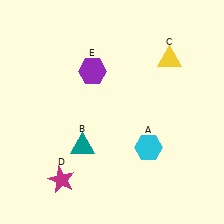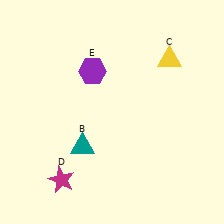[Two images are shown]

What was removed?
The cyan hexagon (A) was removed in Image 2.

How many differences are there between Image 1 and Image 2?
There is 1 difference between the two images.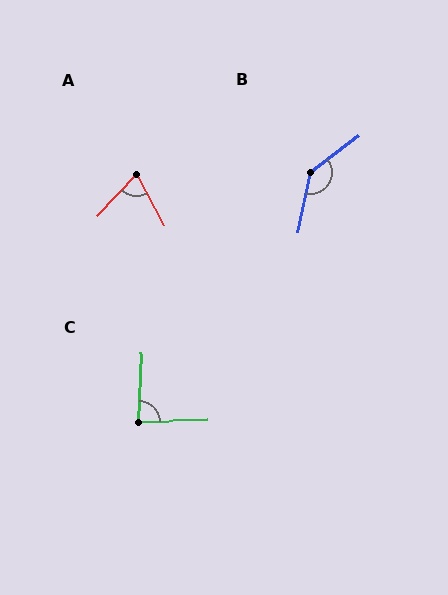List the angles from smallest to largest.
A (72°), C (86°), B (140°).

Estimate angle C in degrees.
Approximately 86 degrees.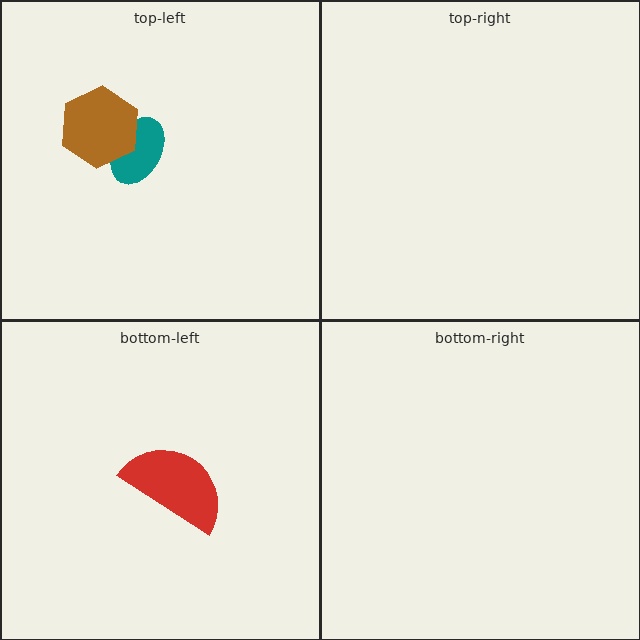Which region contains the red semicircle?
The bottom-left region.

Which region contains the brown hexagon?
The top-left region.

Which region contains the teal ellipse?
The top-left region.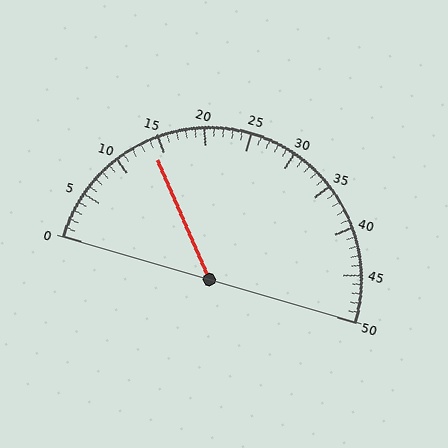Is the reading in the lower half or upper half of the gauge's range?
The reading is in the lower half of the range (0 to 50).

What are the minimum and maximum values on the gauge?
The gauge ranges from 0 to 50.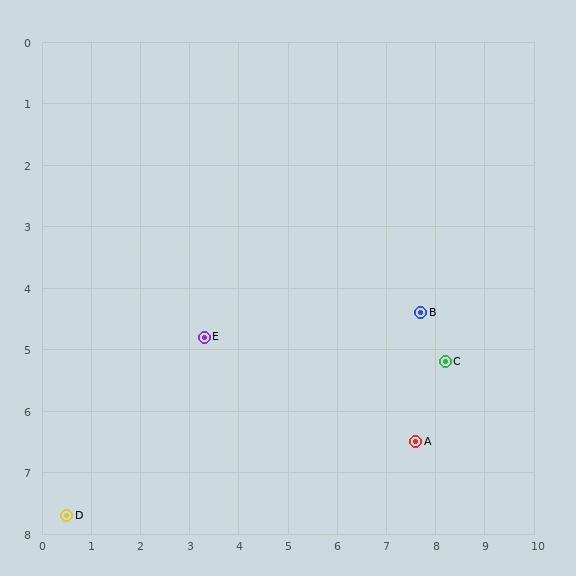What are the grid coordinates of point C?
Point C is at approximately (8.2, 5.2).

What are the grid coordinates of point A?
Point A is at approximately (7.6, 6.5).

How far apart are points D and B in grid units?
Points D and B are about 7.9 grid units apart.